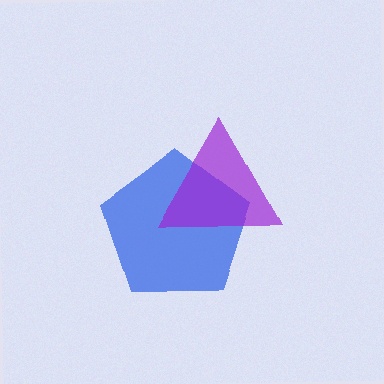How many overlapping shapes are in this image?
There are 2 overlapping shapes in the image.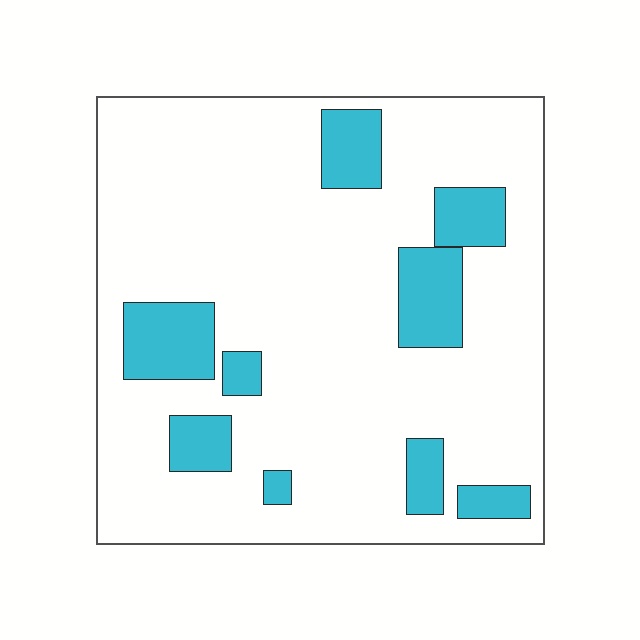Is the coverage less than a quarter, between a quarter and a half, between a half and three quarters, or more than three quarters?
Less than a quarter.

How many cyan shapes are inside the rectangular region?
9.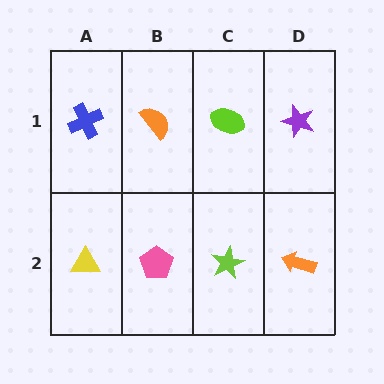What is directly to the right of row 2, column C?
An orange arrow.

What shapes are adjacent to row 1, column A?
A yellow triangle (row 2, column A), an orange semicircle (row 1, column B).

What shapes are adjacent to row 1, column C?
A lime star (row 2, column C), an orange semicircle (row 1, column B), a purple star (row 1, column D).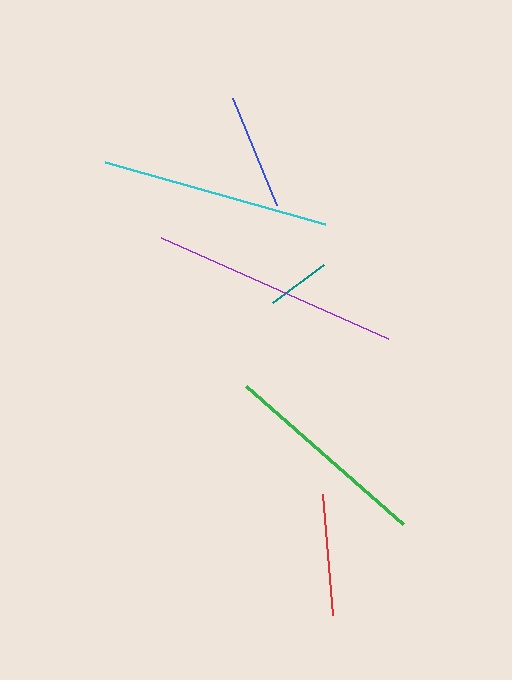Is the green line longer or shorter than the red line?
The green line is longer than the red line.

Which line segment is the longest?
The purple line is the longest at approximately 249 pixels.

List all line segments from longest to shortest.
From longest to shortest: purple, cyan, green, red, blue, teal.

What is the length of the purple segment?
The purple segment is approximately 249 pixels long.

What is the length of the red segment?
The red segment is approximately 122 pixels long.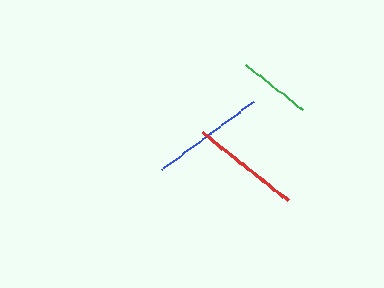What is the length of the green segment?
The green segment is approximately 73 pixels long.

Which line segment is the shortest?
The green line is the shortest at approximately 73 pixels.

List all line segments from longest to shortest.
From longest to shortest: blue, red, green.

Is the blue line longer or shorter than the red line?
The blue line is longer than the red line.